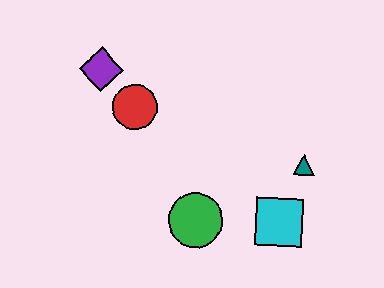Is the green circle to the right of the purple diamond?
Yes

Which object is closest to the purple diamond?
The red circle is closest to the purple diamond.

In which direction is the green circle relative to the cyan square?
The green circle is to the left of the cyan square.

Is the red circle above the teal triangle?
Yes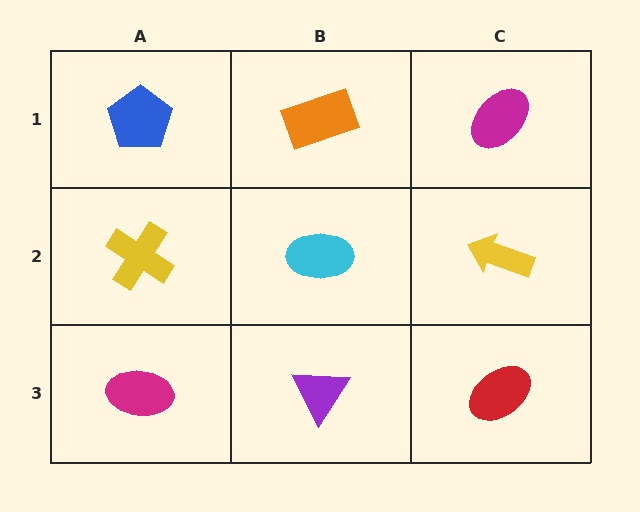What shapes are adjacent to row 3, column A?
A yellow cross (row 2, column A), a purple triangle (row 3, column B).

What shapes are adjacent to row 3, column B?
A cyan ellipse (row 2, column B), a magenta ellipse (row 3, column A), a red ellipse (row 3, column C).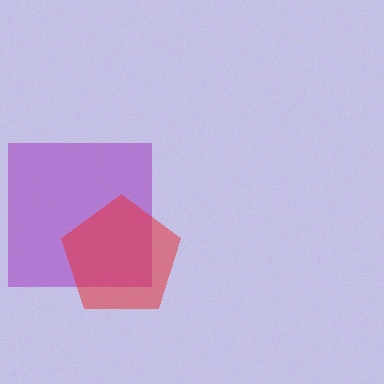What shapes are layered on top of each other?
The layered shapes are: a purple square, a red pentagon.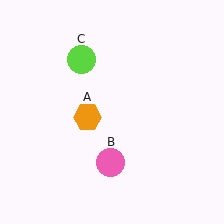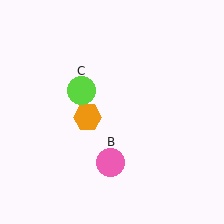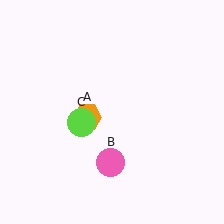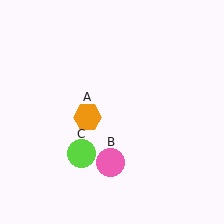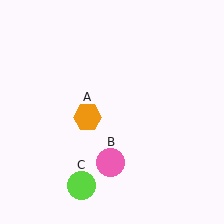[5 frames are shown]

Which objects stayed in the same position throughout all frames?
Orange hexagon (object A) and pink circle (object B) remained stationary.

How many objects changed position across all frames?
1 object changed position: lime circle (object C).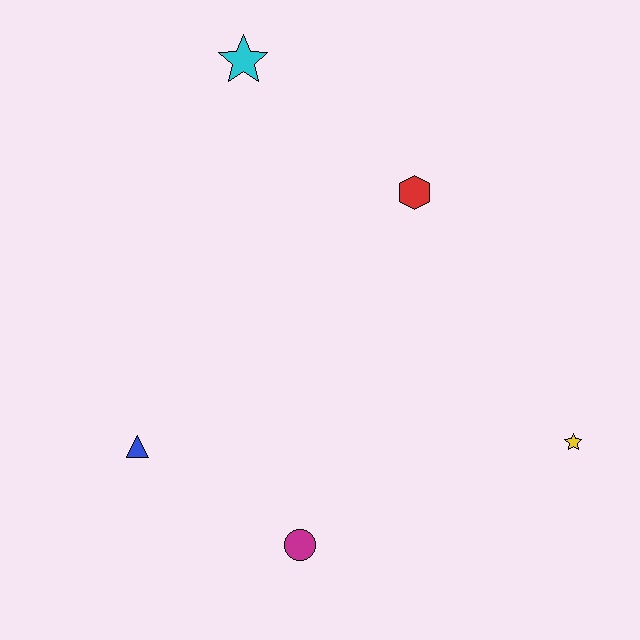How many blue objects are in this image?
There is 1 blue object.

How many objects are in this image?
There are 5 objects.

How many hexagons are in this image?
There is 1 hexagon.